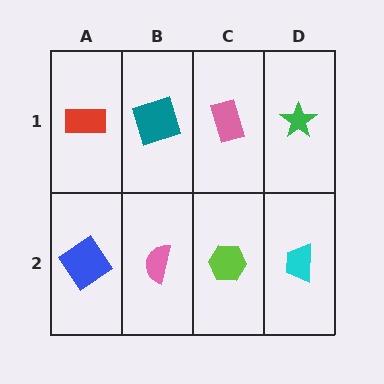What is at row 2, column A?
A blue diamond.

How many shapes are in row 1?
4 shapes.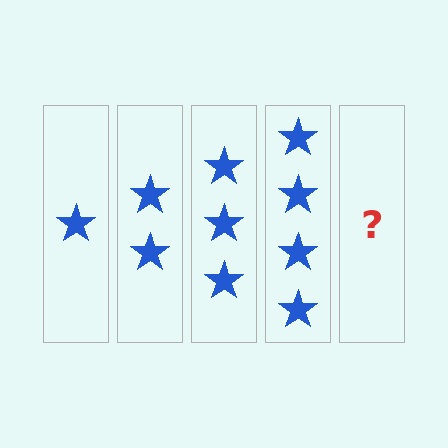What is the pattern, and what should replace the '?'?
The pattern is that each step adds one more star. The '?' should be 5 stars.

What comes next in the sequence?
The next element should be 5 stars.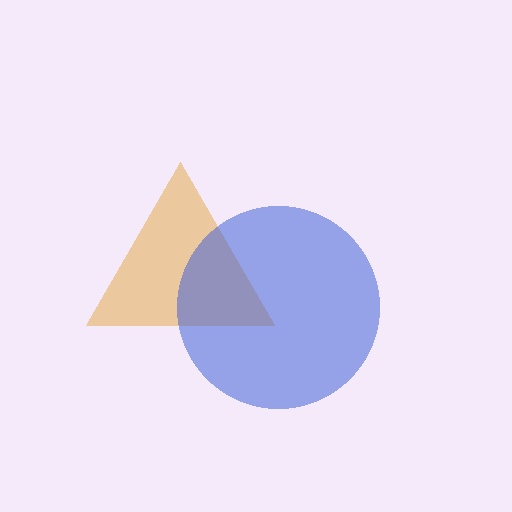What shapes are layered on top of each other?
The layered shapes are: an orange triangle, a blue circle.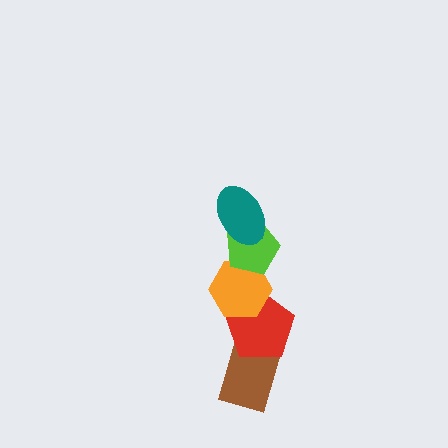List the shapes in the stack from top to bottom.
From top to bottom: the teal ellipse, the lime pentagon, the orange hexagon, the red pentagon, the brown rectangle.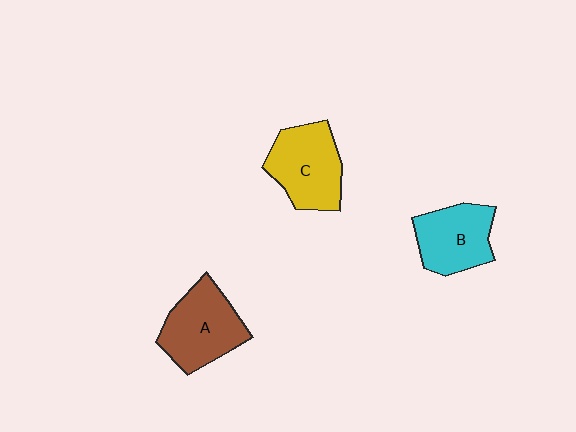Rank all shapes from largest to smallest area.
From largest to smallest: A (brown), C (yellow), B (cyan).